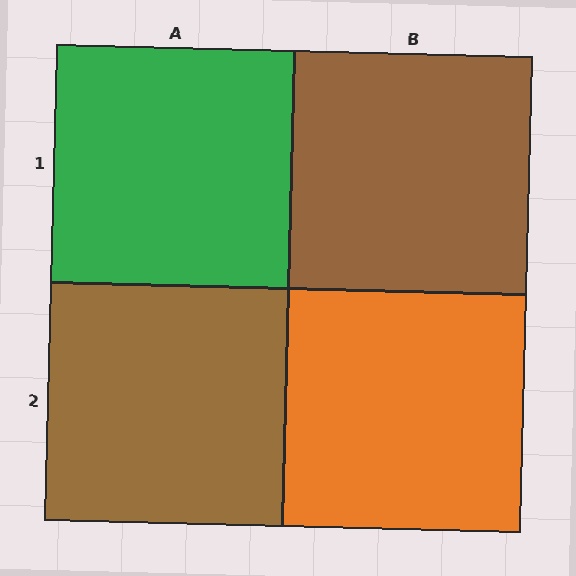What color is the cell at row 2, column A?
Brown.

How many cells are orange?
1 cell is orange.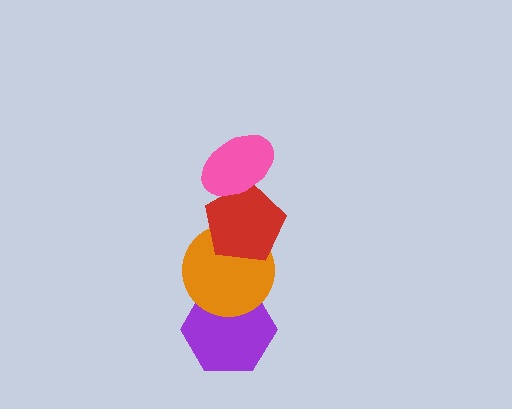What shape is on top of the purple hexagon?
The orange circle is on top of the purple hexagon.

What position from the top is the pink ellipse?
The pink ellipse is 1st from the top.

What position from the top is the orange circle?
The orange circle is 3rd from the top.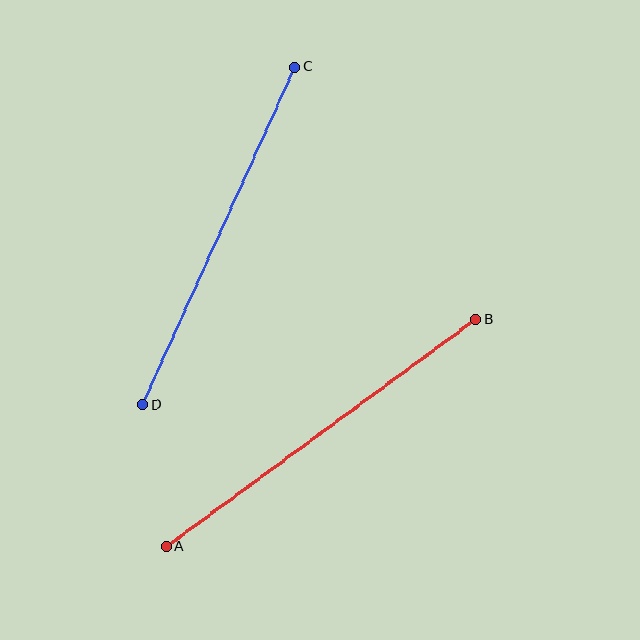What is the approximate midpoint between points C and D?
The midpoint is at approximately (219, 236) pixels.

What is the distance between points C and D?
The distance is approximately 370 pixels.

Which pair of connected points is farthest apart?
Points A and B are farthest apart.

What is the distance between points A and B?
The distance is approximately 384 pixels.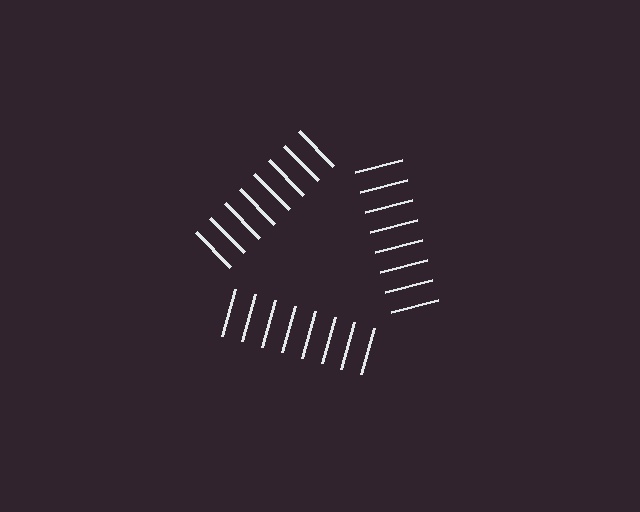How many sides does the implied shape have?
3 sides — the line-ends trace a triangle.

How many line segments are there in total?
24 — 8 along each of the 3 edges.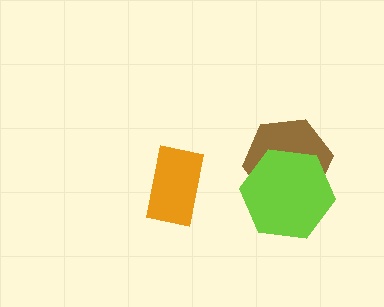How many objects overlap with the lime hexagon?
1 object overlaps with the lime hexagon.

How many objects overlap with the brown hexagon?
1 object overlaps with the brown hexagon.